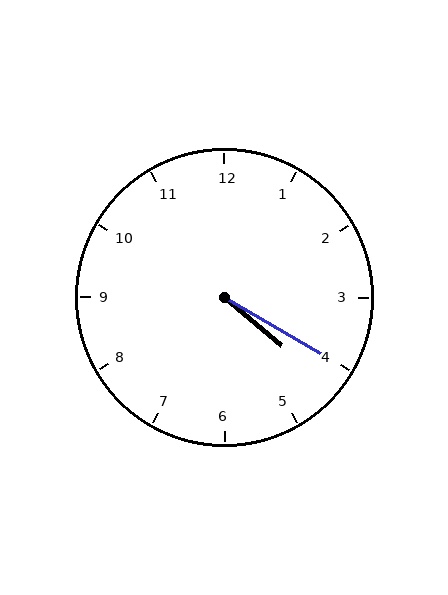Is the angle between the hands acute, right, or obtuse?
It is acute.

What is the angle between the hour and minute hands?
Approximately 10 degrees.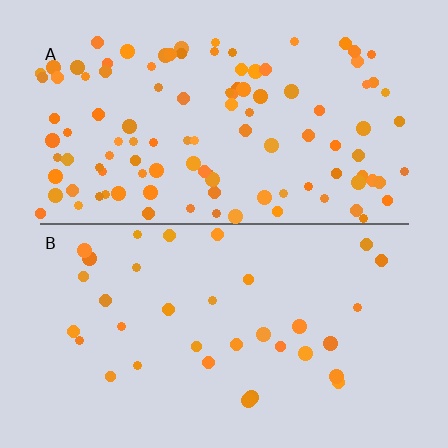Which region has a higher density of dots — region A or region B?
A (the top).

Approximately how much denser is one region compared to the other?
Approximately 3.2× — region A over region B.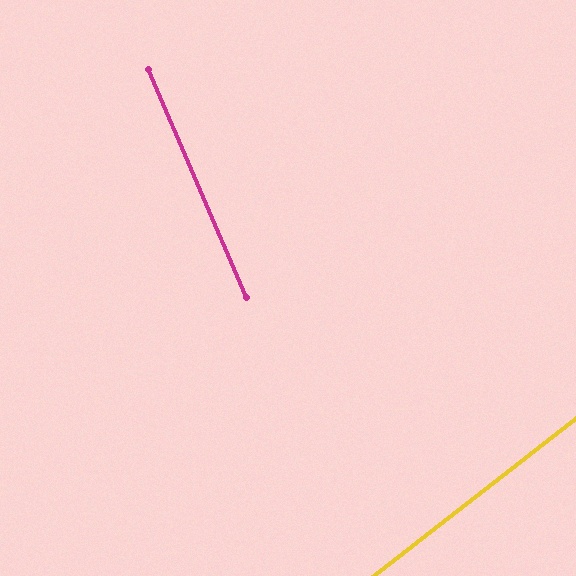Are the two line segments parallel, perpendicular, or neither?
Neither parallel nor perpendicular — they differ by about 75°.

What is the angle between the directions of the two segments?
Approximately 75 degrees.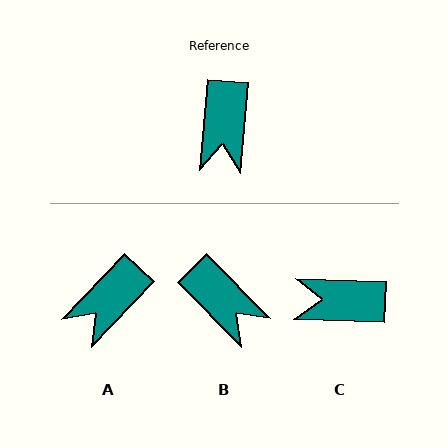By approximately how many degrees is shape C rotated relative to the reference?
Approximately 87 degrees clockwise.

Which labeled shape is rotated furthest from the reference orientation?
C, about 87 degrees away.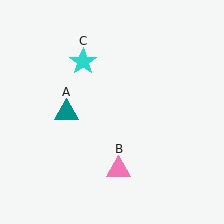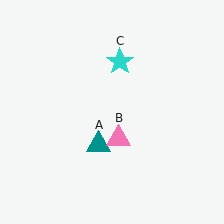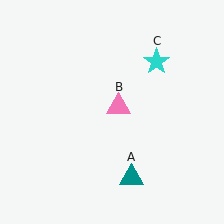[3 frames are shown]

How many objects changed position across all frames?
3 objects changed position: teal triangle (object A), pink triangle (object B), cyan star (object C).